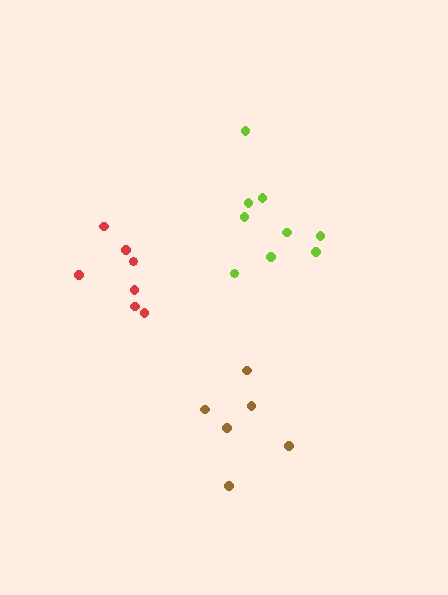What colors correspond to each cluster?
The clusters are colored: brown, red, lime.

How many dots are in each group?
Group 1: 6 dots, Group 2: 7 dots, Group 3: 9 dots (22 total).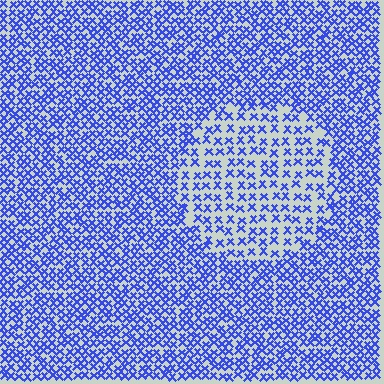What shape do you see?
I see a circle.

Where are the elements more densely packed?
The elements are more densely packed outside the circle boundary.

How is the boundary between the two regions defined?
The boundary is defined by a change in element density (approximately 1.9x ratio). All elements are the same color, size, and shape.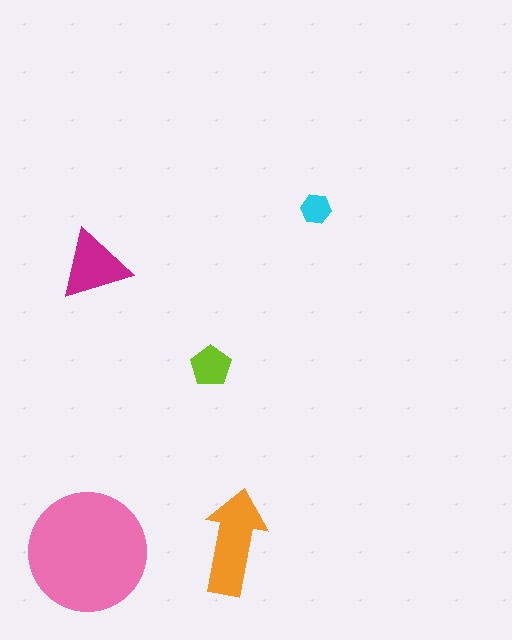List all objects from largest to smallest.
The pink circle, the orange arrow, the magenta triangle, the lime pentagon, the cyan hexagon.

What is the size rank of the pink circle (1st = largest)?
1st.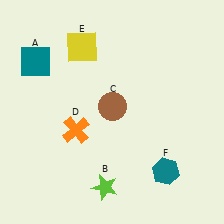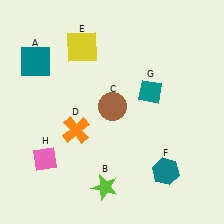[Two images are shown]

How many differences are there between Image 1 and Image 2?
There are 2 differences between the two images.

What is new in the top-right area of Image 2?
A teal diamond (G) was added in the top-right area of Image 2.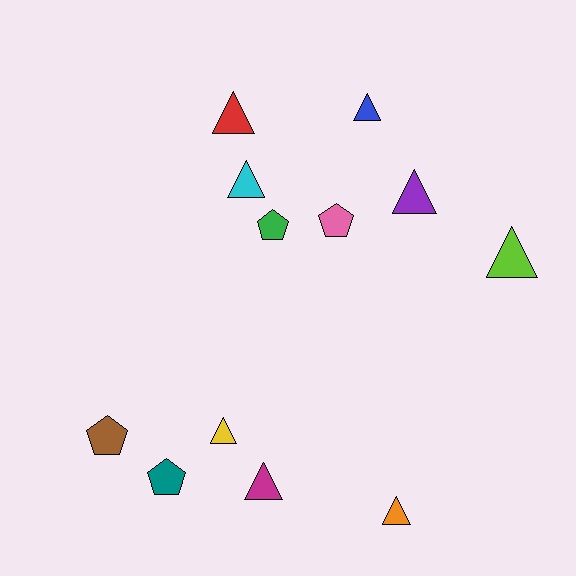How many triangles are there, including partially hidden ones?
There are 8 triangles.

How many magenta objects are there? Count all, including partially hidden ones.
There is 1 magenta object.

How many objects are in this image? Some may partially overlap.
There are 12 objects.